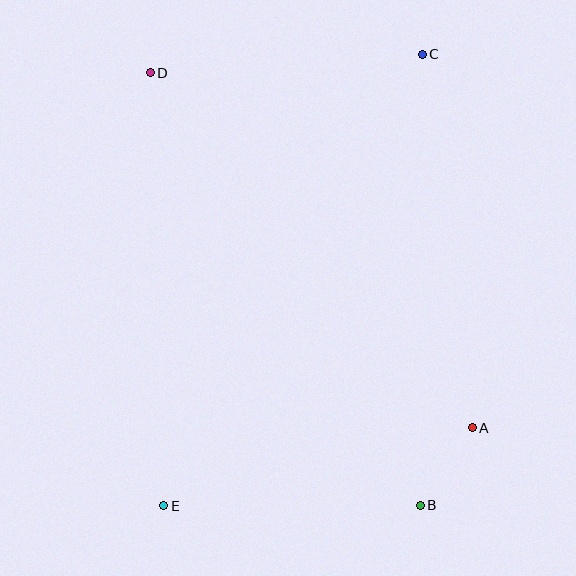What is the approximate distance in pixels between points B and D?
The distance between B and D is approximately 510 pixels.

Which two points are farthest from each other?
Points C and E are farthest from each other.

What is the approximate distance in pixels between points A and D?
The distance between A and D is approximately 479 pixels.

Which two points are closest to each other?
Points A and B are closest to each other.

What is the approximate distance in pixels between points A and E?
The distance between A and E is approximately 318 pixels.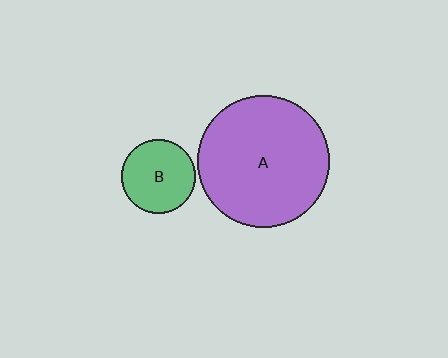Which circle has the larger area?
Circle A (purple).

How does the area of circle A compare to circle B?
Approximately 3.2 times.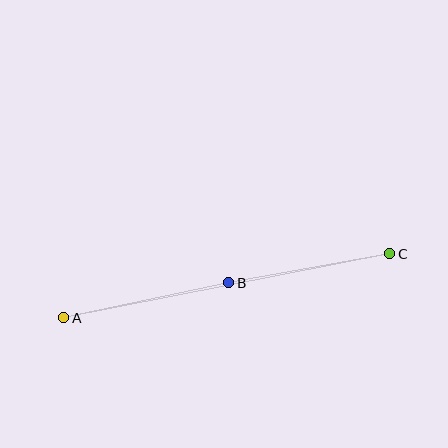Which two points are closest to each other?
Points B and C are closest to each other.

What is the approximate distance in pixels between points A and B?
The distance between A and B is approximately 169 pixels.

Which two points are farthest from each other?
Points A and C are farthest from each other.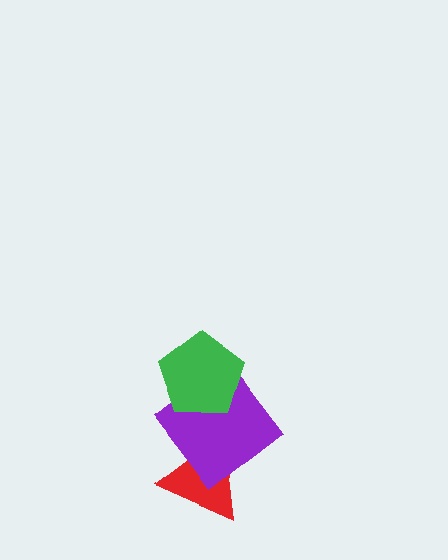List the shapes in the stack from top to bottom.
From top to bottom: the green pentagon, the purple diamond, the red triangle.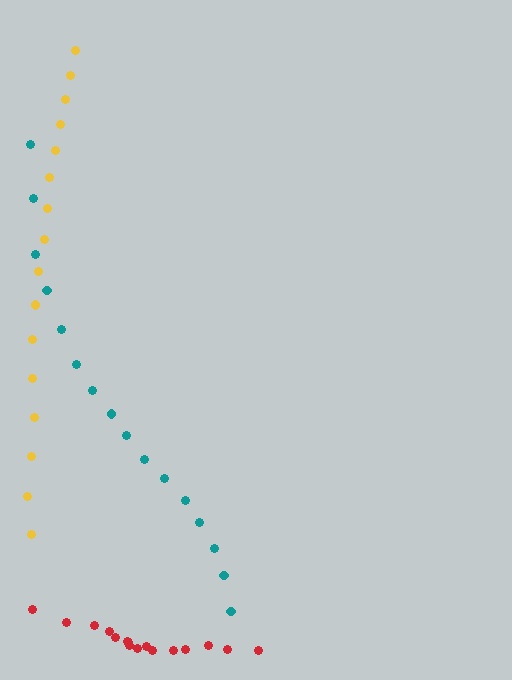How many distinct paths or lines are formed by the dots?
There are 3 distinct paths.